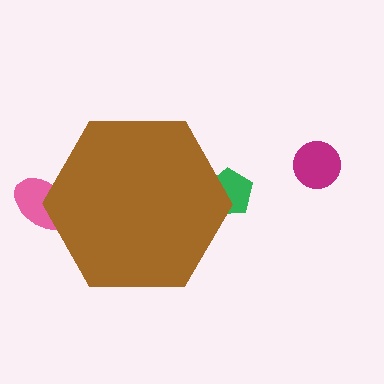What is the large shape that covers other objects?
A brown hexagon.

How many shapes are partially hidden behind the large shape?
2 shapes are partially hidden.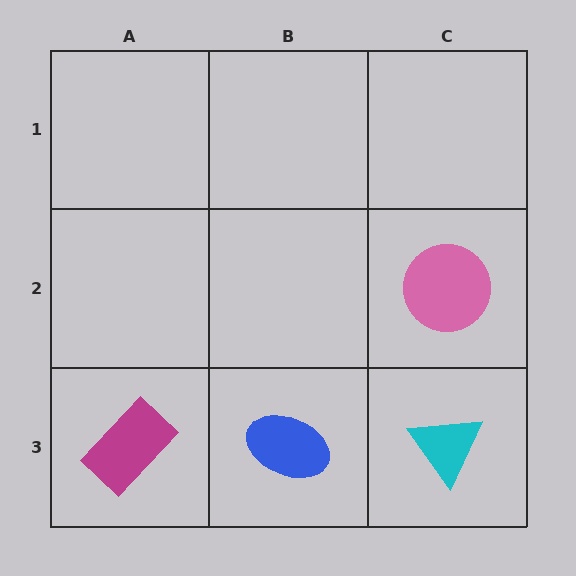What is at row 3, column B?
A blue ellipse.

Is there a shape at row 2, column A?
No, that cell is empty.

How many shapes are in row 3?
3 shapes.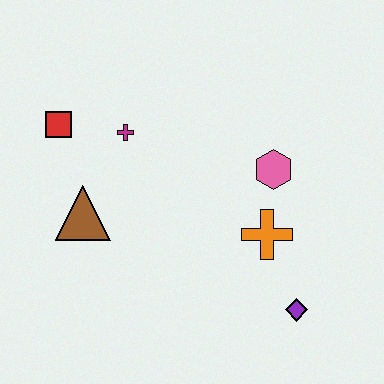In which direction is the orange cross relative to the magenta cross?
The orange cross is to the right of the magenta cross.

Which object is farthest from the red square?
The purple diamond is farthest from the red square.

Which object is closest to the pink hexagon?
The orange cross is closest to the pink hexagon.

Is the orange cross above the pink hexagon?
No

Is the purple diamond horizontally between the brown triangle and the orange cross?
No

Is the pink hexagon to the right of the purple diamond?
No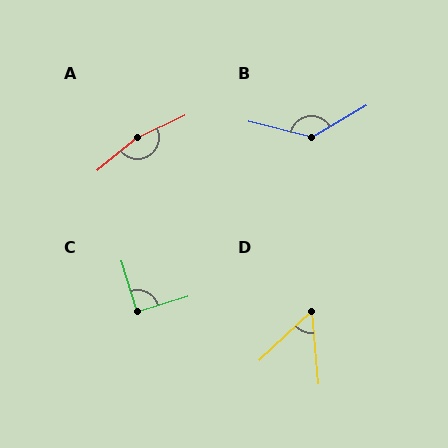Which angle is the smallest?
D, at approximately 52 degrees.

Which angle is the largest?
A, at approximately 166 degrees.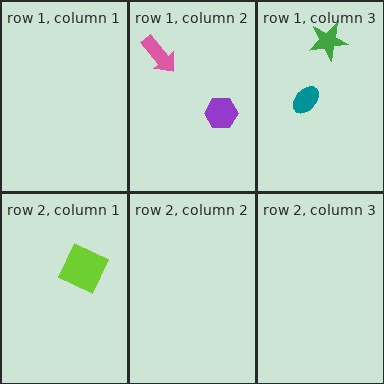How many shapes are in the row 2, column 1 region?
1.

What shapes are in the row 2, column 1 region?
The lime square.